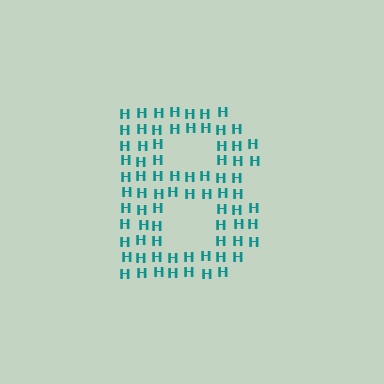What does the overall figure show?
The overall figure shows the letter B.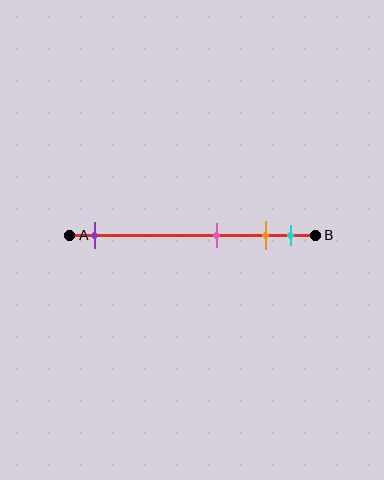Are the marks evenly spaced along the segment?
No, the marks are not evenly spaced.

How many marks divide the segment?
There are 4 marks dividing the segment.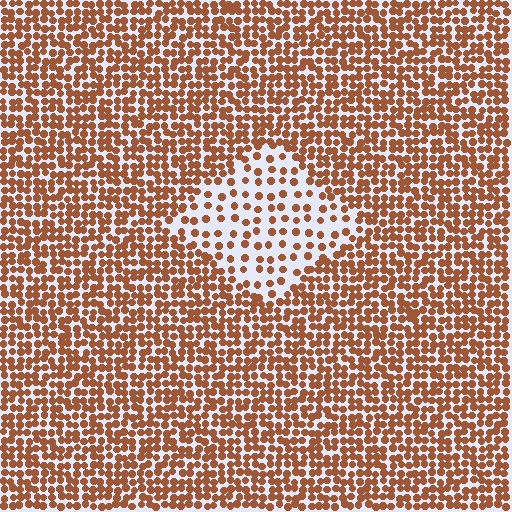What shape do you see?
I see a diamond.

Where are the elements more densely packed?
The elements are more densely packed outside the diamond boundary.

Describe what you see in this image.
The image contains small brown elements arranged at two different densities. A diamond-shaped region is visible where the elements are less densely packed than the surrounding area.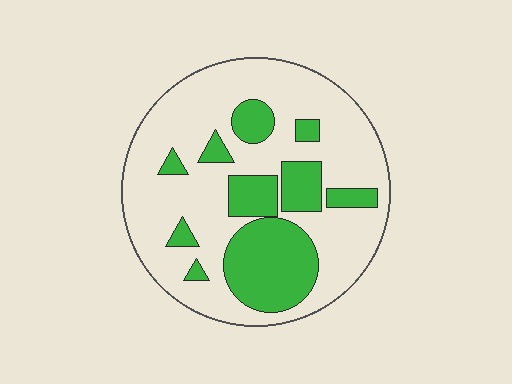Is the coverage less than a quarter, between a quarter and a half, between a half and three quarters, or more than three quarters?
Between a quarter and a half.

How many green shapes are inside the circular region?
10.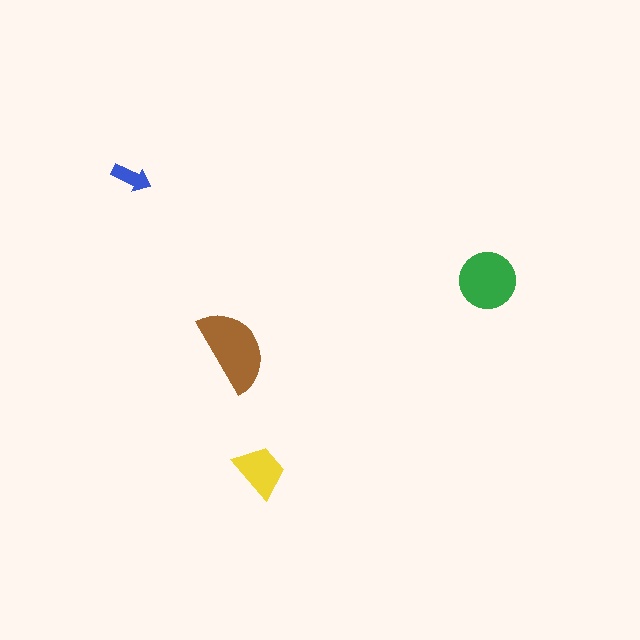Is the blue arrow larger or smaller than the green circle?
Smaller.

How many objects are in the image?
There are 4 objects in the image.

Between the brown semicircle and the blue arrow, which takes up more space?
The brown semicircle.